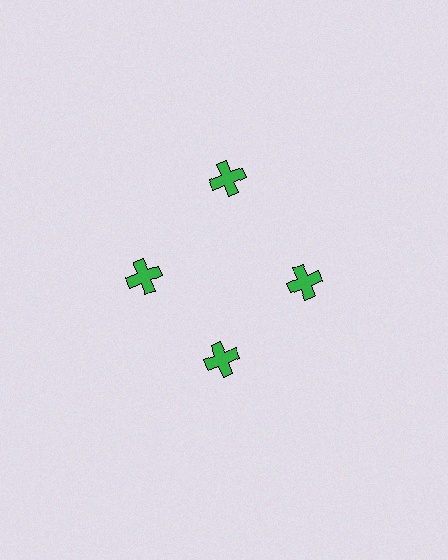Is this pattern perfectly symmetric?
No. The 4 green crosses are arranged in a ring, but one element near the 12 o'clock position is pushed outward from the center, breaking the 4-fold rotational symmetry.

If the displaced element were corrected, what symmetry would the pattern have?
It would have 4-fold rotational symmetry — the pattern would map onto itself every 90 degrees.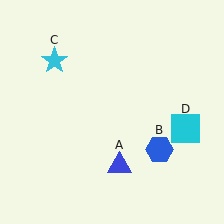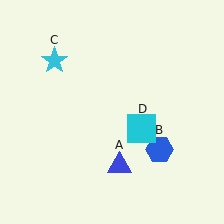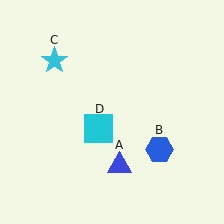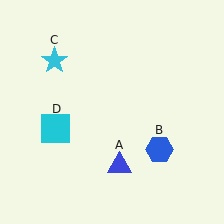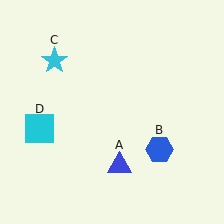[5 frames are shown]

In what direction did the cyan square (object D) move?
The cyan square (object D) moved left.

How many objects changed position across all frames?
1 object changed position: cyan square (object D).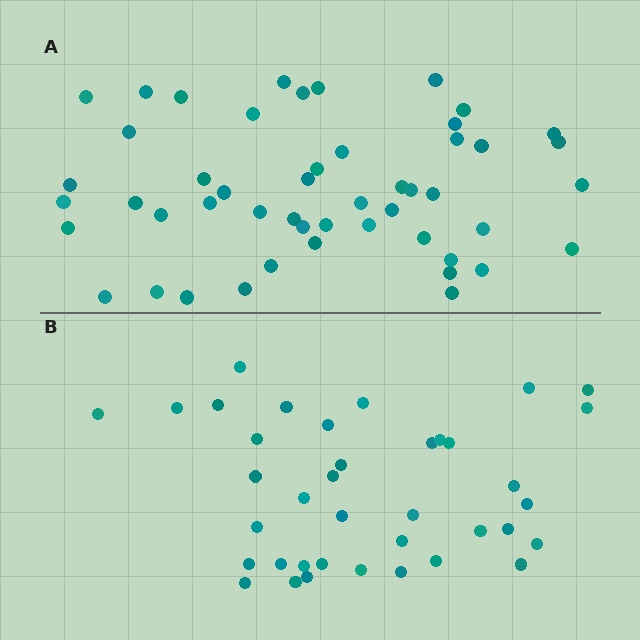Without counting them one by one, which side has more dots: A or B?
Region A (the top region) has more dots.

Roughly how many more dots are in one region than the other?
Region A has roughly 12 or so more dots than region B.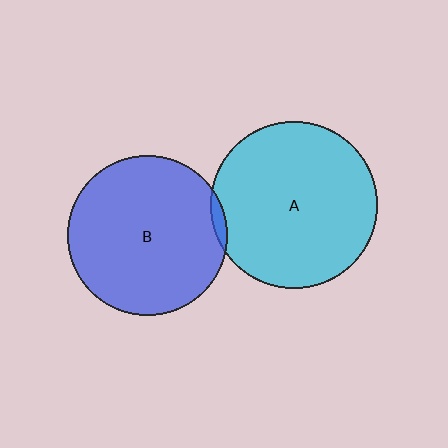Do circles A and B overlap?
Yes.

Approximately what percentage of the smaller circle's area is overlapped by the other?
Approximately 5%.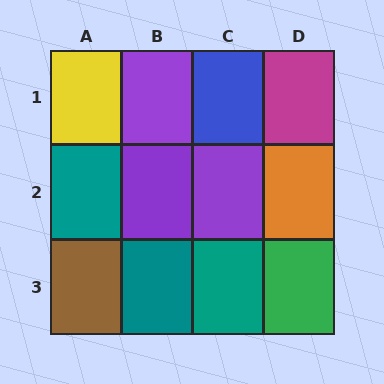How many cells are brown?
1 cell is brown.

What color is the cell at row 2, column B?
Purple.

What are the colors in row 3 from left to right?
Brown, teal, teal, green.